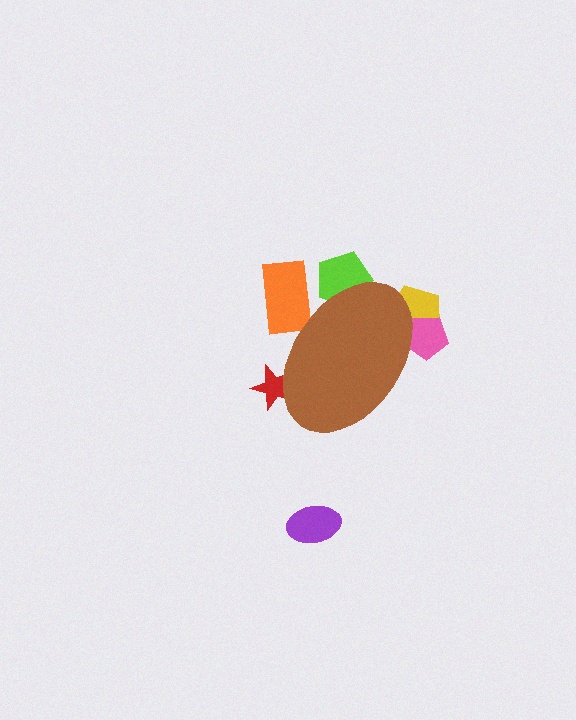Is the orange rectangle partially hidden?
Yes, the orange rectangle is partially hidden behind the brown ellipse.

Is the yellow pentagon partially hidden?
Yes, the yellow pentagon is partially hidden behind the brown ellipse.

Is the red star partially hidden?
Yes, the red star is partially hidden behind the brown ellipse.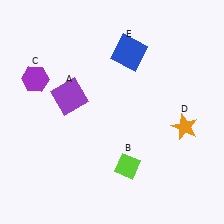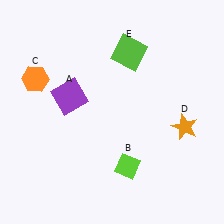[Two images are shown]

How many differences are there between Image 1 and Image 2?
There are 2 differences between the two images.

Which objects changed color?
C changed from purple to orange. E changed from blue to lime.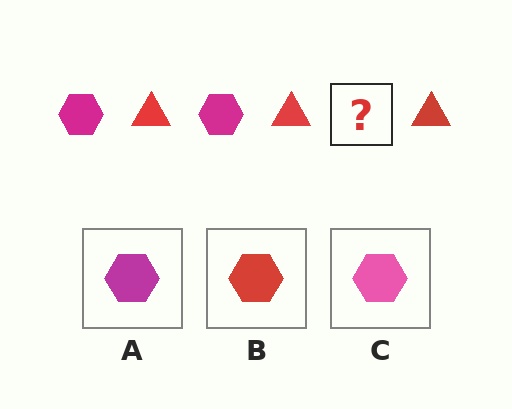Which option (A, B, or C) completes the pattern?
A.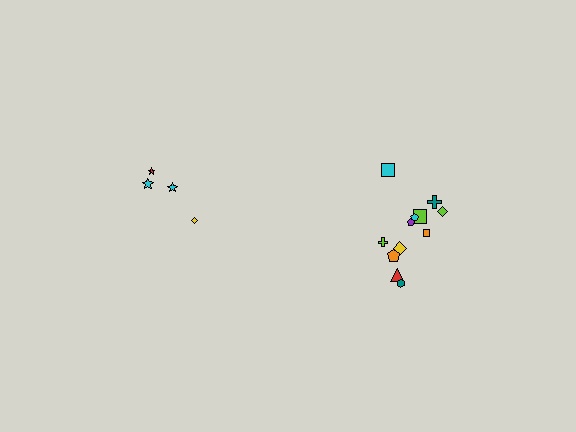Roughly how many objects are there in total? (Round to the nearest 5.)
Roughly 15 objects in total.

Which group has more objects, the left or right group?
The right group.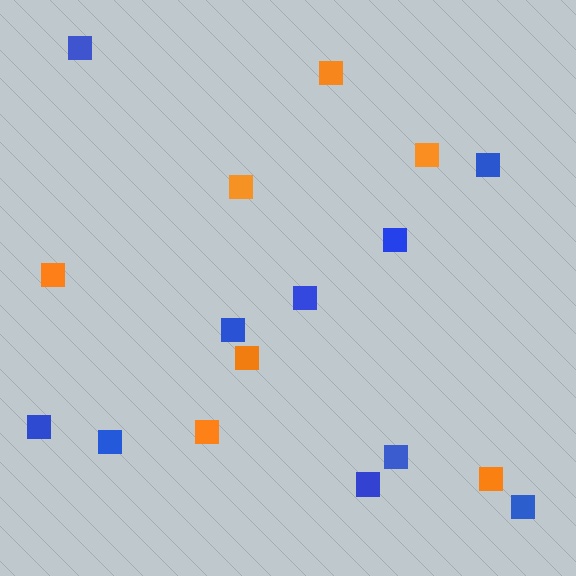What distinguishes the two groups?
There are 2 groups: one group of blue squares (10) and one group of orange squares (7).